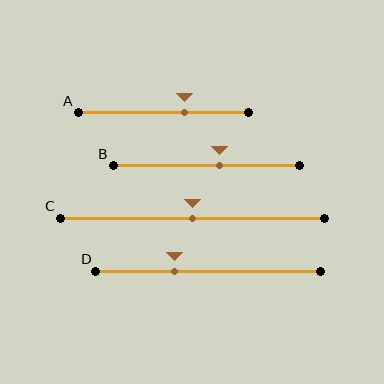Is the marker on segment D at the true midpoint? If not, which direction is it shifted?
No, the marker on segment D is shifted to the left by about 15% of the segment length.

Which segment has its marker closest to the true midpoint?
Segment C has its marker closest to the true midpoint.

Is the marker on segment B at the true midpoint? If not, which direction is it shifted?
No, the marker on segment B is shifted to the right by about 7% of the segment length.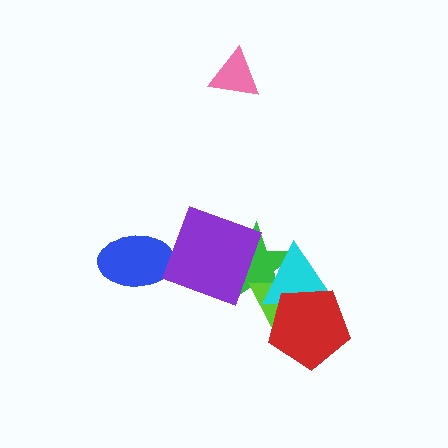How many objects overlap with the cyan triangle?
3 objects overlap with the cyan triangle.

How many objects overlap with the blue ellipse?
0 objects overlap with the blue ellipse.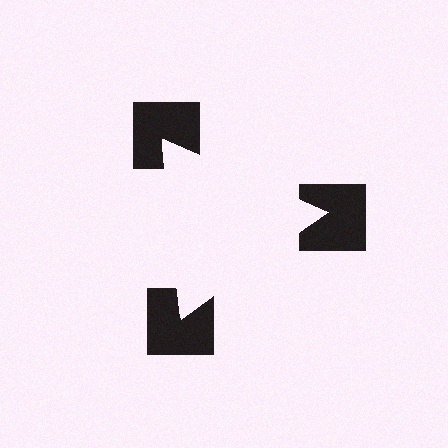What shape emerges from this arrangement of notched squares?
An illusory triangle — its edges are inferred from the aligned wedge cuts in the notched squares, not physically drawn.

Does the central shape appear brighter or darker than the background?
It typically appears slightly brighter than the background, even though no actual brightness change is drawn.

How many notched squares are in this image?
There are 3 — one at each vertex of the illusory triangle.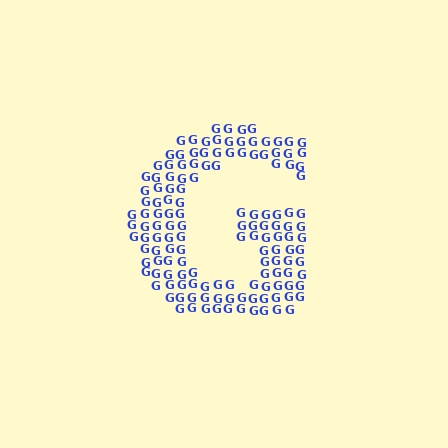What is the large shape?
The large shape is the letter G.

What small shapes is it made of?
It is made of small letter G's.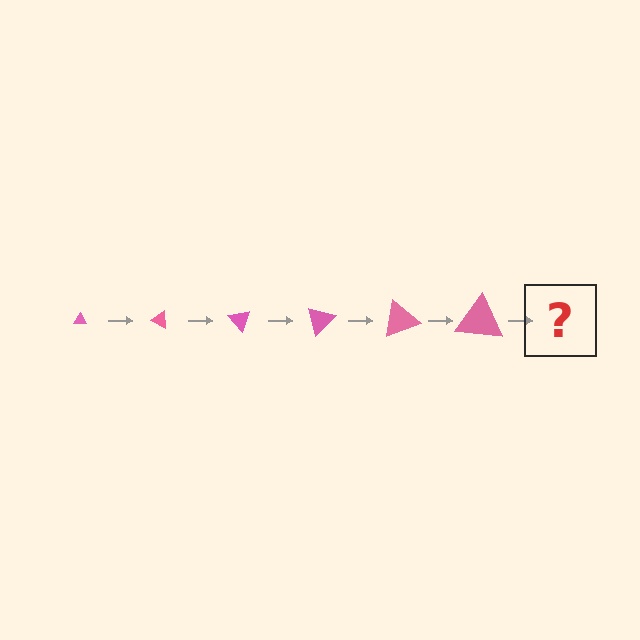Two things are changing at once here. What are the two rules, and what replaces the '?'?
The two rules are that the triangle grows larger each step and it rotates 25 degrees each step. The '?' should be a triangle, larger than the previous one and rotated 150 degrees from the start.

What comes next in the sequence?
The next element should be a triangle, larger than the previous one and rotated 150 degrees from the start.